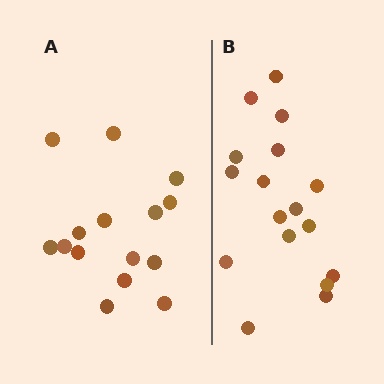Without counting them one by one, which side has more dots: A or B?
Region B (the right region) has more dots.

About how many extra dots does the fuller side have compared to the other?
Region B has just a few more — roughly 2 or 3 more dots than region A.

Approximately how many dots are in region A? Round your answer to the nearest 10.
About 20 dots. (The exact count is 15, which rounds to 20.)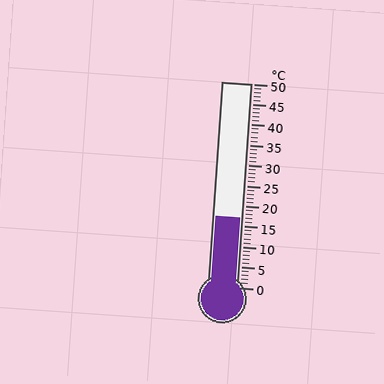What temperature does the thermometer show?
The thermometer shows approximately 17°C.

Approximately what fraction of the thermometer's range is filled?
The thermometer is filled to approximately 35% of its range.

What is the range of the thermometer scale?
The thermometer scale ranges from 0°C to 50°C.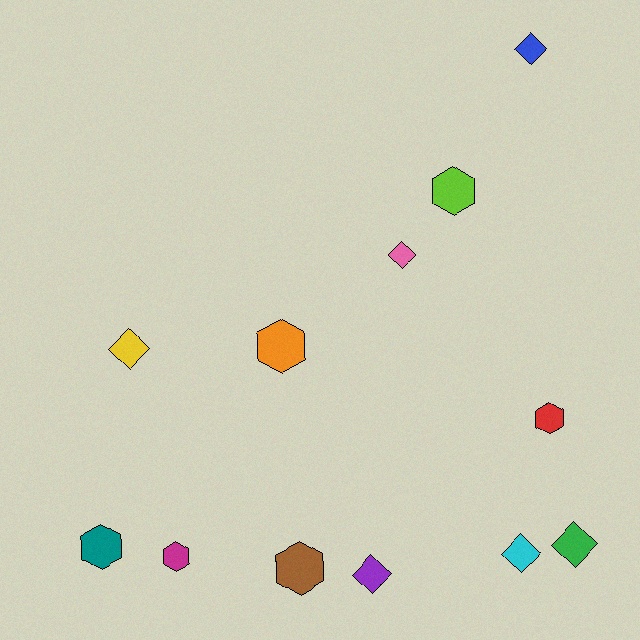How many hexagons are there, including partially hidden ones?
There are 6 hexagons.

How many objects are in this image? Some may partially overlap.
There are 12 objects.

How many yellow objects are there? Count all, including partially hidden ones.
There is 1 yellow object.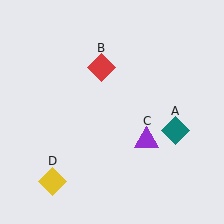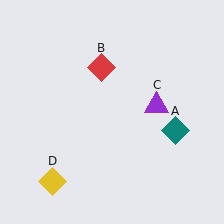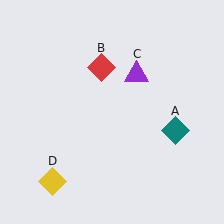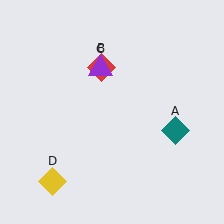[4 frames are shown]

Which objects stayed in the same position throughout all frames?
Teal diamond (object A) and red diamond (object B) and yellow diamond (object D) remained stationary.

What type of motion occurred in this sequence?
The purple triangle (object C) rotated counterclockwise around the center of the scene.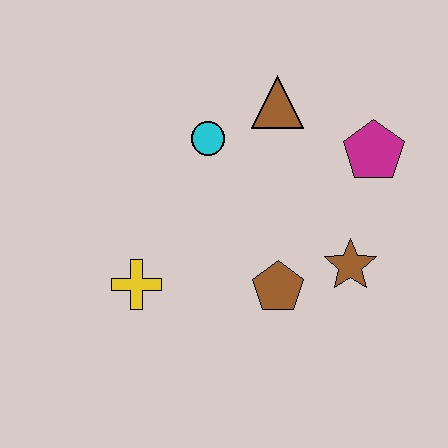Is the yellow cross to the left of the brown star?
Yes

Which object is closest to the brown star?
The brown pentagon is closest to the brown star.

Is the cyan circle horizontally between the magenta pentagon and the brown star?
No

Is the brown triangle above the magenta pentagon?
Yes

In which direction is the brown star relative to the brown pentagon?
The brown star is to the right of the brown pentagon.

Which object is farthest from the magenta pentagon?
The yellow cross is farthest from the magenta pentagon.